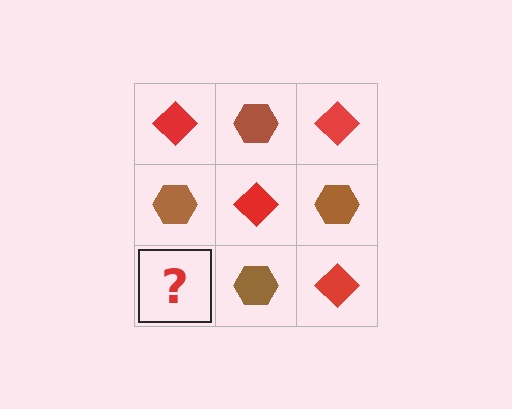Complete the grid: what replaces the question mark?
The question mark should be replaced with a red diamond.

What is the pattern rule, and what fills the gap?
The rule is that it alternates red diamond and brown hexagon in a checkerboard pattern. The gap should be filled with a red diamond.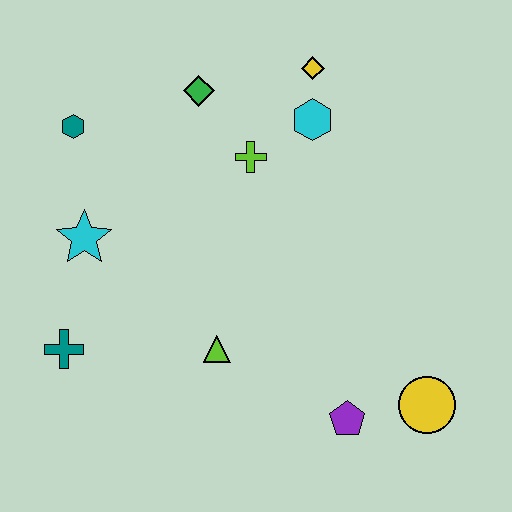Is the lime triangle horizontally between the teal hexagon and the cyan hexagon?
Yes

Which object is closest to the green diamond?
The lime cross is closest to the green diamond.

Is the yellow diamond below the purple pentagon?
No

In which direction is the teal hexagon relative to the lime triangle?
The teal hexagon is above the lime triangle.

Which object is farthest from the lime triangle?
The yellow diamond is farthest from the lime triangle.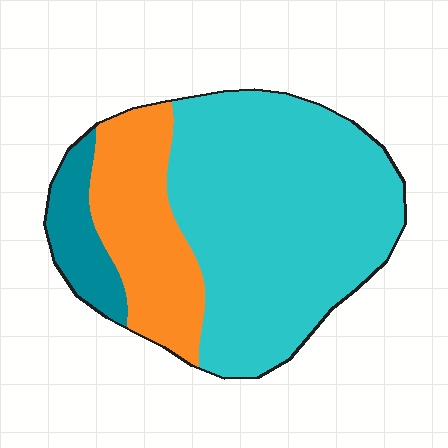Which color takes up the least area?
Teal, at roughly 10%.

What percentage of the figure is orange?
Orange takes up about one quarter (1/4) of the figure.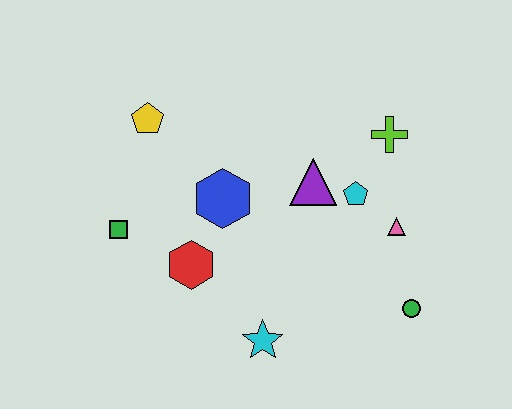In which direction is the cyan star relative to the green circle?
The cyan star is to the left of the green circle.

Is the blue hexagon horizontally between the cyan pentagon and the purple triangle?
No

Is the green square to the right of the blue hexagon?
No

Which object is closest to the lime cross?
The cyan pentagon is closest to the lime cross.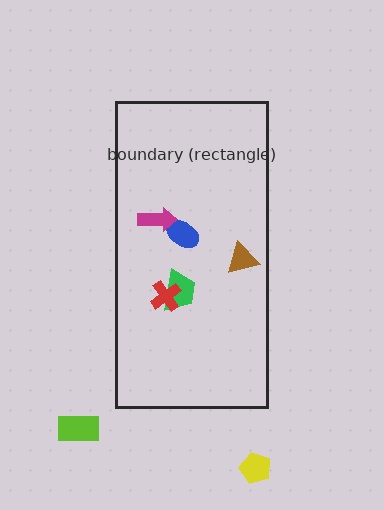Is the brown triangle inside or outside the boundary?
Inside.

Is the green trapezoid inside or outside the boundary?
Inside.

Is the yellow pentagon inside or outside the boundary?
Outside.